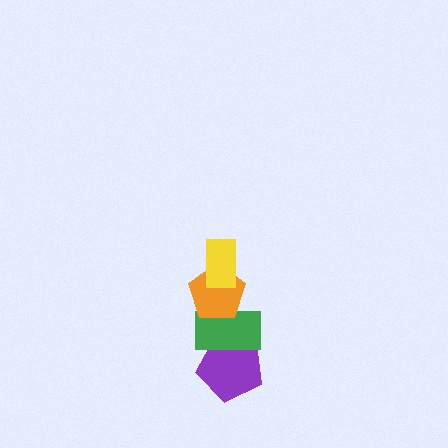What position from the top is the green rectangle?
The green rectangle is 3rd from the top.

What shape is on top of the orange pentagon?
The yellow rectangle is on top of the orange pentagon.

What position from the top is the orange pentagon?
The orange pentagon is 2nd from the top.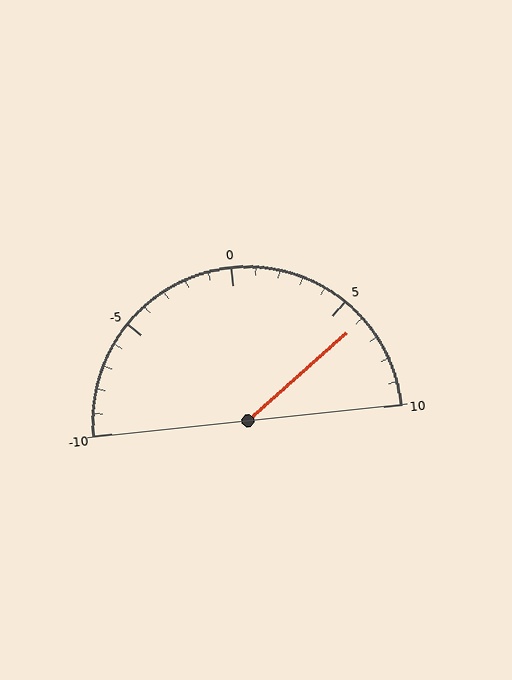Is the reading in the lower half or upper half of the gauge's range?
The reading is in the upper half of the range (-10 to 10).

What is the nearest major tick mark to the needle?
The nearest major tick mark is 5.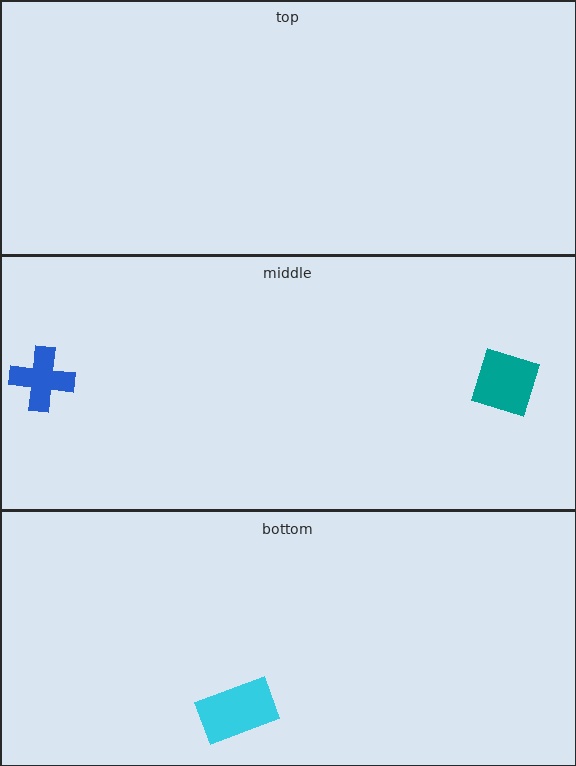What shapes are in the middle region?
The teal diamond, the blue cross.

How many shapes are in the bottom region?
1.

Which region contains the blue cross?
The middle region.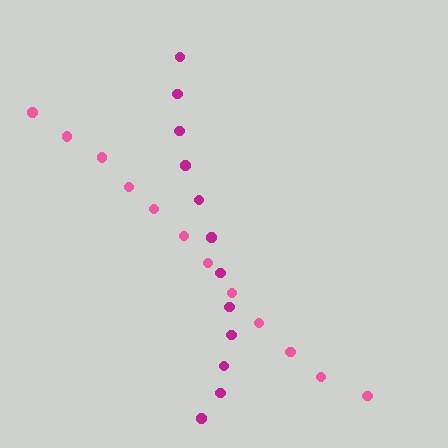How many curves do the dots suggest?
There are 2 distinct paths.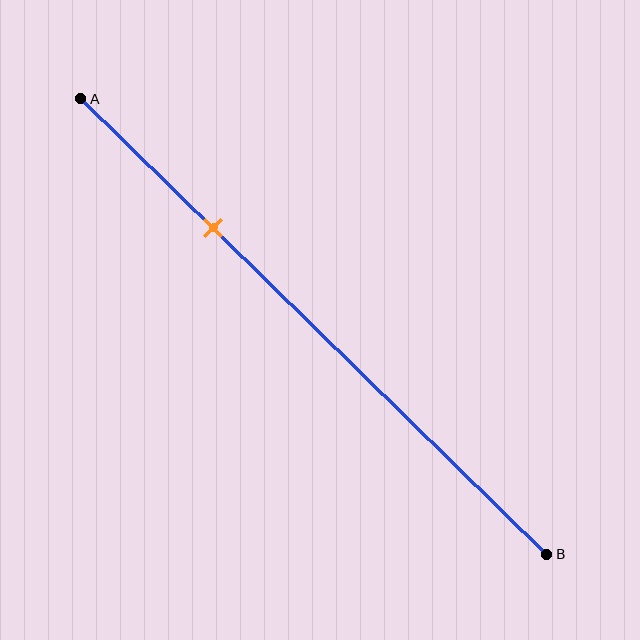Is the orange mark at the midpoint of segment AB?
No, the mark is at about 30% from A, not at the 50% midpoint.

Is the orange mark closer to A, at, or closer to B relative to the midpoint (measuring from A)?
The orange mark is closer to point A than the midpoint of segment AB.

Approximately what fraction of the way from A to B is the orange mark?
The orange mark is approximately 30% of the way from A to B.